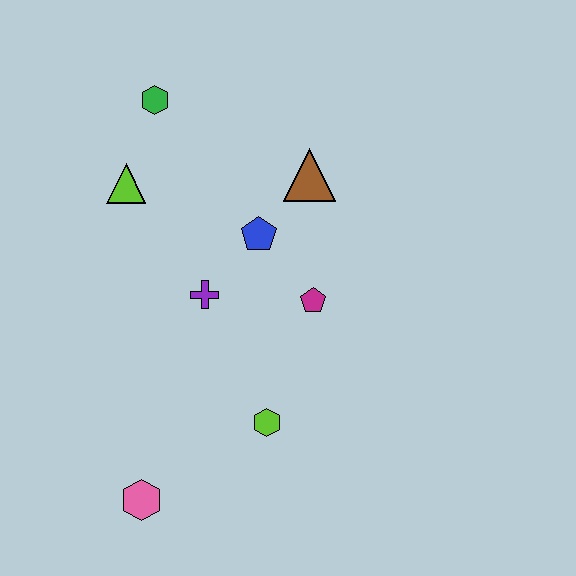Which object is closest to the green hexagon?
The lime triangle is closest to the green hexagon.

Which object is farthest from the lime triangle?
The pink hexagon is farthest from the lime triangle.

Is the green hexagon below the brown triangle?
No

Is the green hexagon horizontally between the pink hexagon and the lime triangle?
No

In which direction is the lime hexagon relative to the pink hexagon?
The lime hexagon is to the right of the pink hexagon.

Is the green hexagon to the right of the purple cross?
No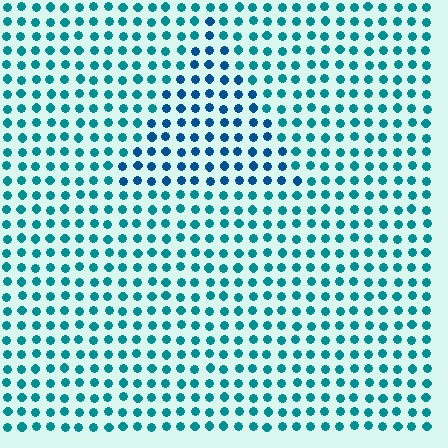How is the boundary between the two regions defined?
The boundary is defined purely by a slight shift in hue (about 26 degrees). Spacing, size, and orientation are identical on both sides.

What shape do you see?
I see a triangle.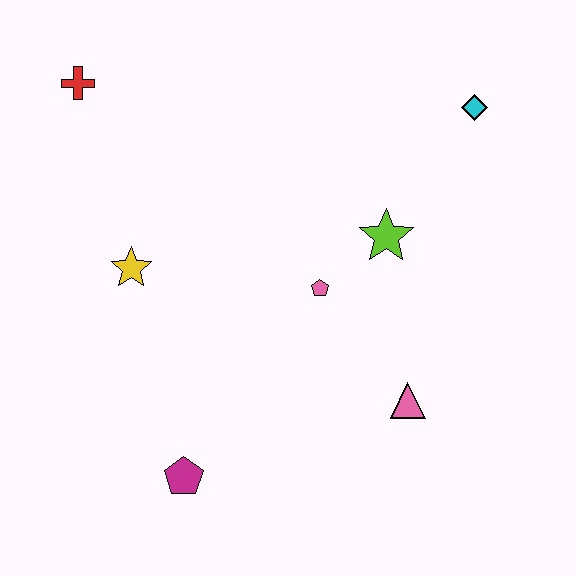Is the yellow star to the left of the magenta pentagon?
Yes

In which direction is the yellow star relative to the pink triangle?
The yellow star is to the left of the pink triangle.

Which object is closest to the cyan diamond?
The lime star is closest to the cyan diamond.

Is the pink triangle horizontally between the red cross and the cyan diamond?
Yes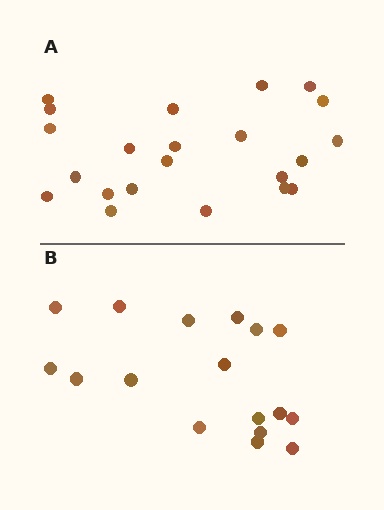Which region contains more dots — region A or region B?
Region A (the top region) has more dots.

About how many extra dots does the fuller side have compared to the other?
Region A has about 5 more dots than region B.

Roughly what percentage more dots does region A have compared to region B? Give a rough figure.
About 30% more.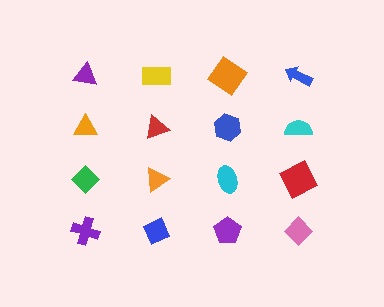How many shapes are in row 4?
4 shapes.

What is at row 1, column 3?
An orange diamond.